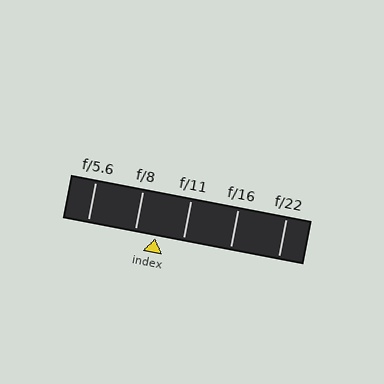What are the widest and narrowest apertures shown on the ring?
The widest aperture shown is f/5.6 and the narrowest is f/22.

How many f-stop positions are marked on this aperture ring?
There are 5 f-stop positions marked.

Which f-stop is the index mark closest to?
The index mark is closest to f/8.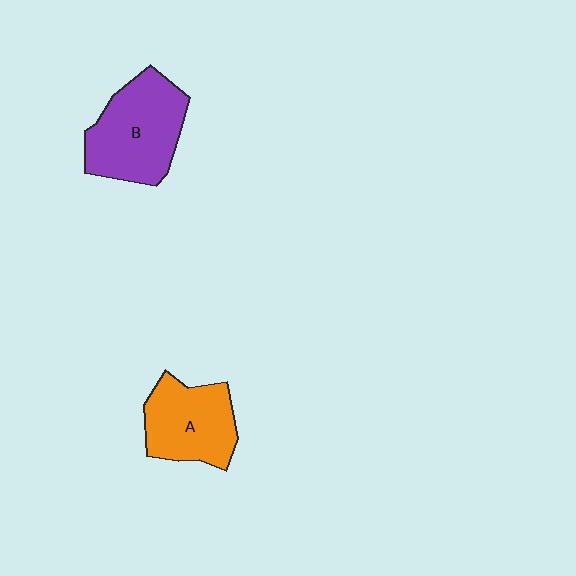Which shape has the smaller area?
Shape A (orange).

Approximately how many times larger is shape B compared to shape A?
Approximately 1.2 times.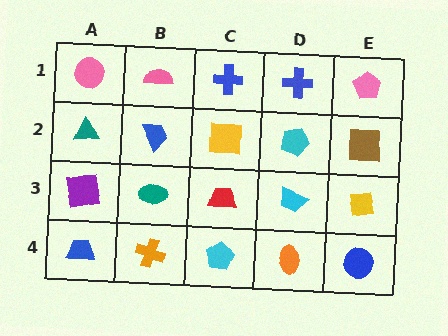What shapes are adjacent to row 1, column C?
A yellow square (row 2, column C), a pink semicircle (row 1, column B), a blue cross (row 1, column D).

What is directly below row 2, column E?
A yellow square.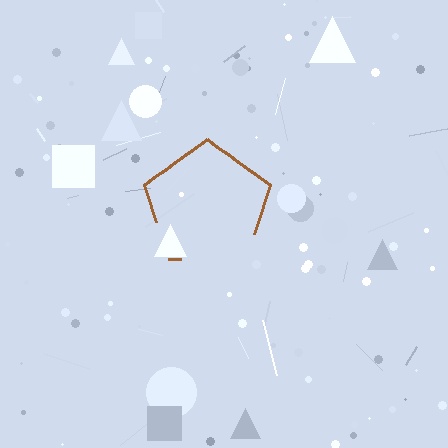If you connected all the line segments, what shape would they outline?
They would outline a pentagon.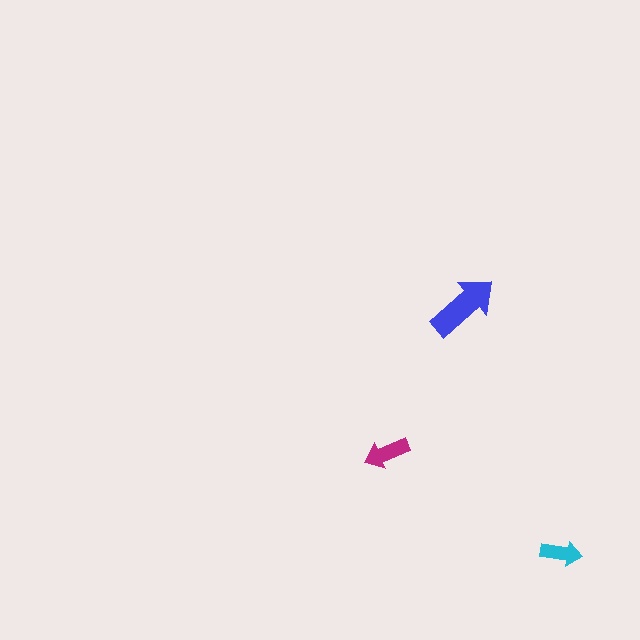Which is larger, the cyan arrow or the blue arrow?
The blue one.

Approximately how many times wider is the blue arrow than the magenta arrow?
About 1.5 times wider.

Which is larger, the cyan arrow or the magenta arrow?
The magenta one.